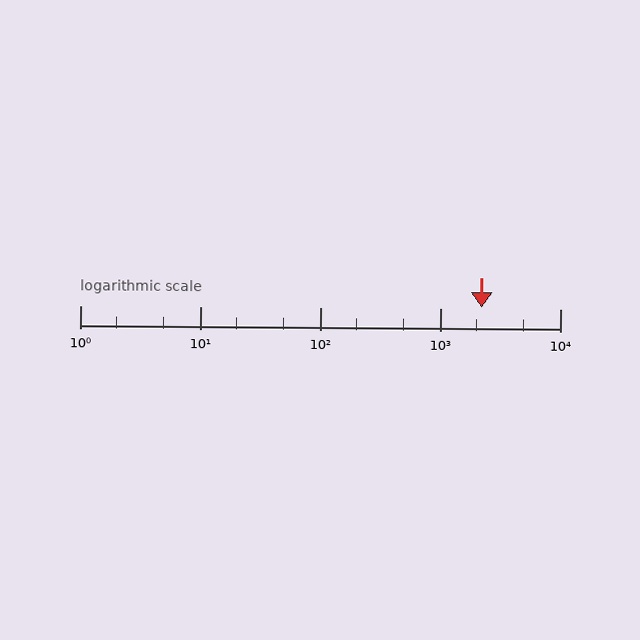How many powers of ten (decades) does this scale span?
The scale spans 4 decades, from 1 to 10000.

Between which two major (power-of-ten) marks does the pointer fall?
The pointer is between 1000 and 10000.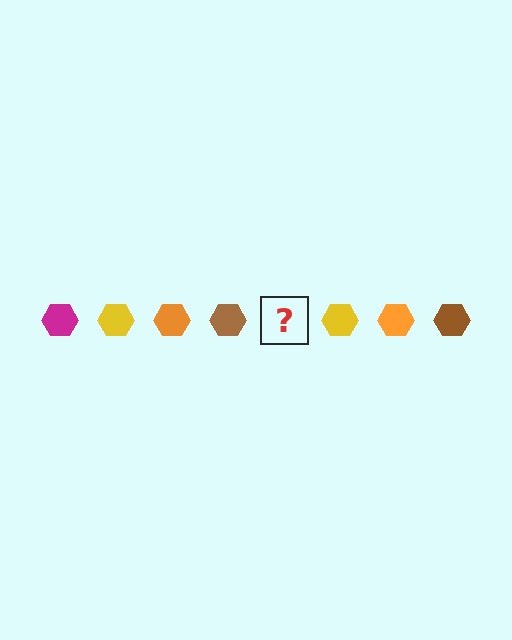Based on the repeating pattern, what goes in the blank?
The blank should be a magenta hexagon.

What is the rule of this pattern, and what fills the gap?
The rule is that the pattern cycles through magenta, yellow, orange, brown hexagons. The gap should be filled with a magenta hexagon.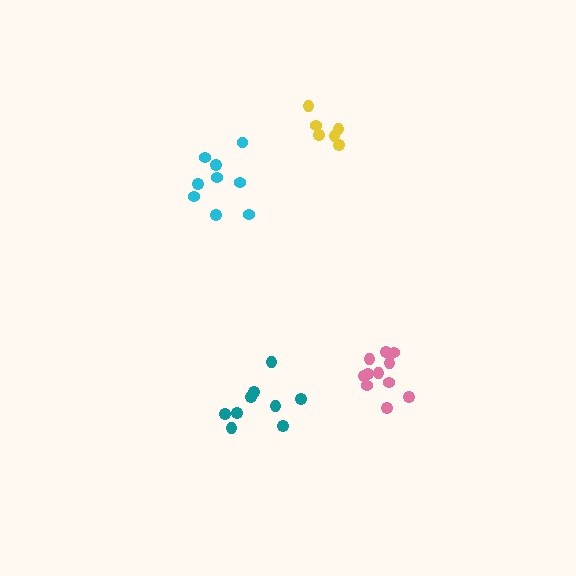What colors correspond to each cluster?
The clusters are colored: teal, pink, yellow, cyan.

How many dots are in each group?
Group 1: 9 dots, Group 2: 12 dots, Group 3: 6 dots, Group 4: 9 dots (36 total).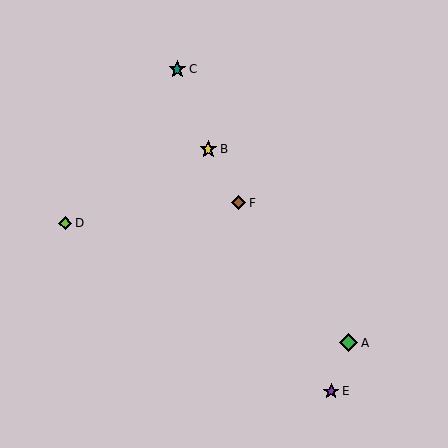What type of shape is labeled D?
Shape D is a lime diamond.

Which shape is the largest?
The green diamond (labeled A) is the largest.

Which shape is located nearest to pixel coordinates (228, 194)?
The brown diamond (labeled F) at (239, 203) is nearest to that location.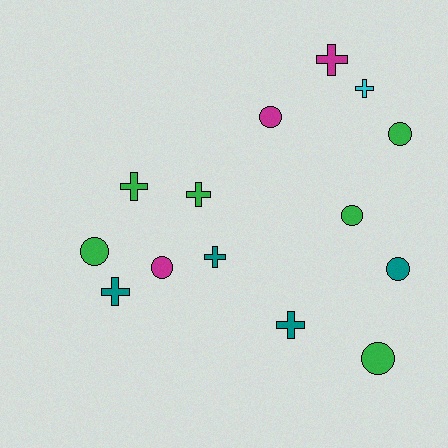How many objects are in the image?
There are 14 objects.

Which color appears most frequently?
Green, with 6 objects.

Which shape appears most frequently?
Circle, with 7 objects.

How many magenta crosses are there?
There is 1 magenta cross.